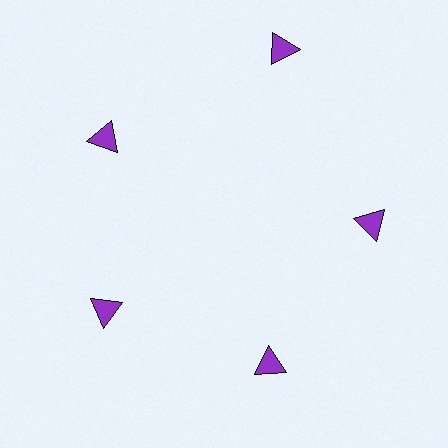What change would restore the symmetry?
The symmetry would be restored by moving it inward, back onto the ring so that all 5 triangles sit at equal angles and equal distance from the center.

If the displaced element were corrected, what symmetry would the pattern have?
It would have 5-fold rotational symmetry — the pattern would map onto itself every 72 degrees.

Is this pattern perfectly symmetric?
No. The 5 purple triangles are arranged in a ring, but one element near the 1 o'clock position is pushed outward from the center, breaking the 5-fold rotational symmetry.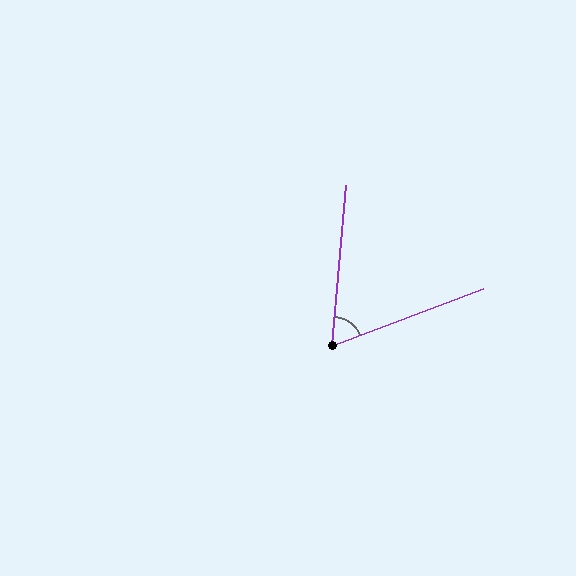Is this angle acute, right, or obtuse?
It is acute.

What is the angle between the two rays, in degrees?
Approximately 64 degrees.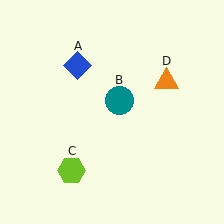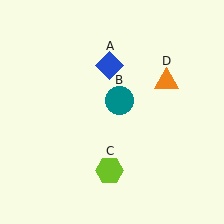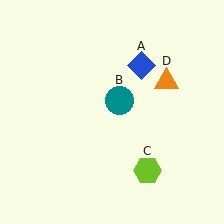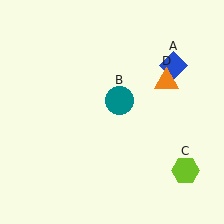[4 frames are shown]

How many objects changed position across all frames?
2 objects changed position: blue diamond (object A), lime hexagon (object C).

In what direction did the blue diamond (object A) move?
The blue diamond (object A) moved right.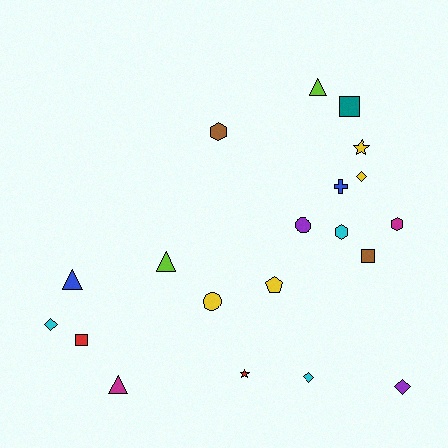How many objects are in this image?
There are 20 objects.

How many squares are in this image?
There are 3 squares.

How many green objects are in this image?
There are no green objects.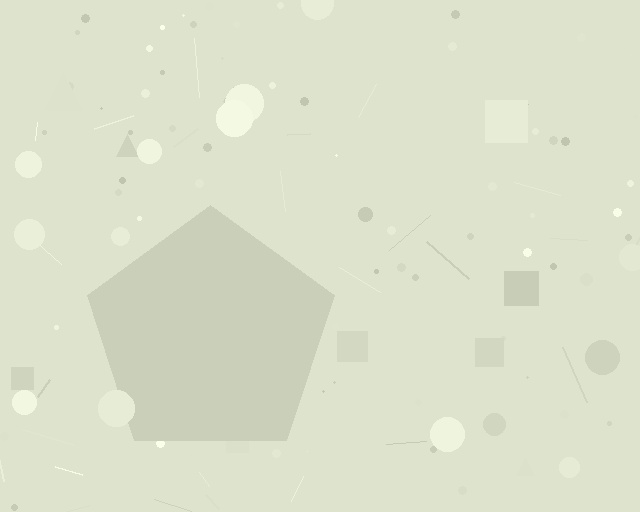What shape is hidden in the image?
A pentagon is hidden in the image.